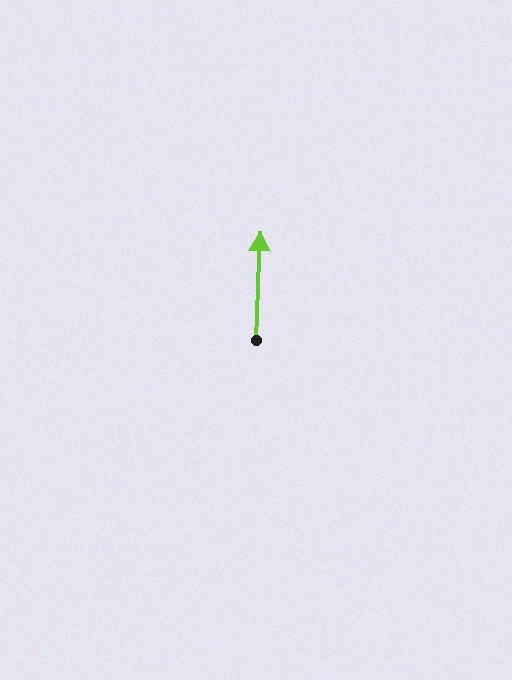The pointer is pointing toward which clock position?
Roughly 12 o'clock.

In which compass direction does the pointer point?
North.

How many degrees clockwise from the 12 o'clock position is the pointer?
Approximately 2 degrees.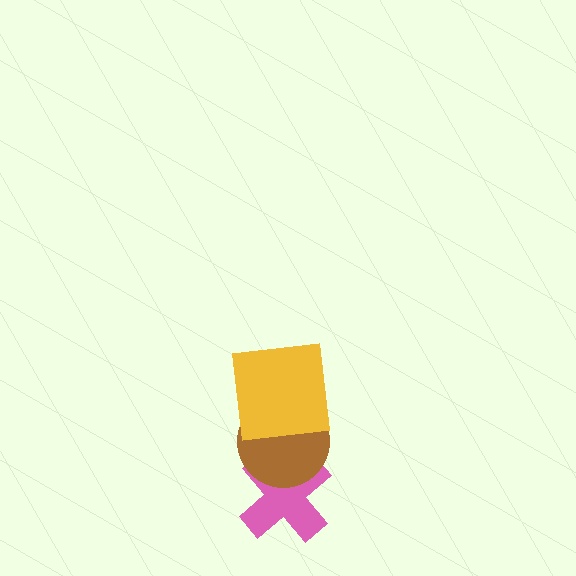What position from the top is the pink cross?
The pink cross is 3rd from the top.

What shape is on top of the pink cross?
The brown circle is on top of the pink cross.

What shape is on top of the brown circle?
The yellow square is on top of the brown circle.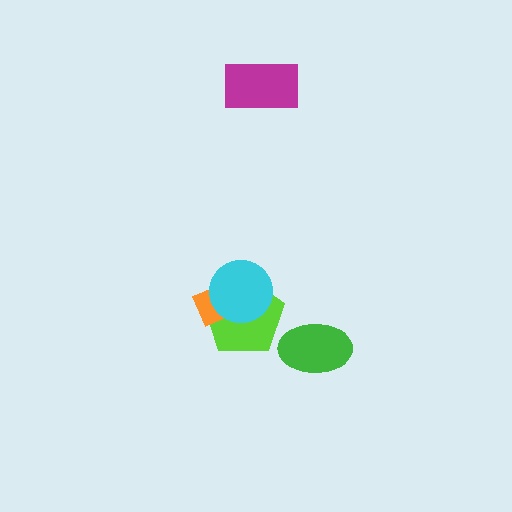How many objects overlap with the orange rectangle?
2 objects overlap with the orange rectangle.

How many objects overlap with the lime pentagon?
2 objects overlap with the lime pentagon.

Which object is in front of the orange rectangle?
The cyan circle is in front of the orange rectangle.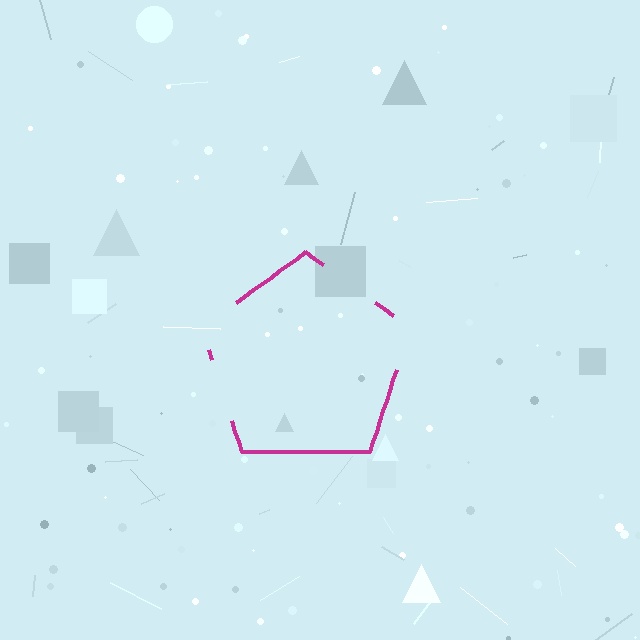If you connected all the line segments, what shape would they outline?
They would outline a pentagon.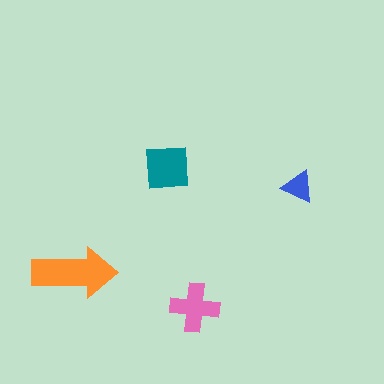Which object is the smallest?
The blue triangle.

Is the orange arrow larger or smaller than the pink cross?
Larger.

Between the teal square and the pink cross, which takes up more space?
The teal square.